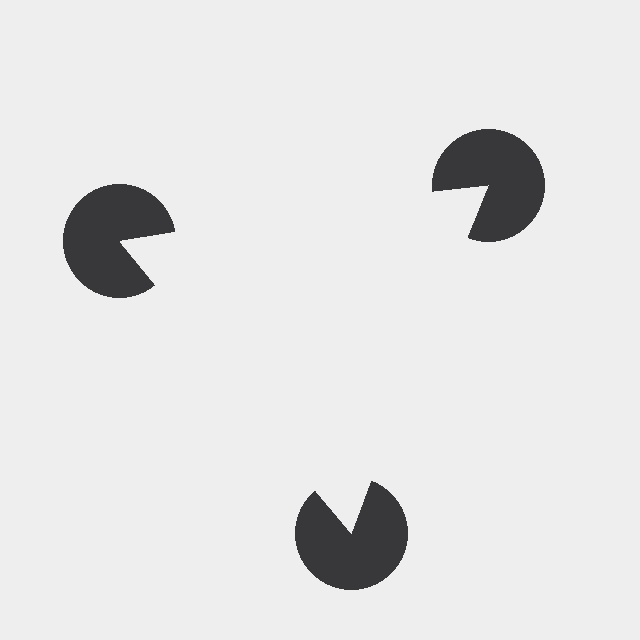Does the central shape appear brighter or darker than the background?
It typically appears slightly brighter than the background, even though no actual brightness change is drawn.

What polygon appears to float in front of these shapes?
An illusory triangle — its edges are inferred from the aligned wedge cuts in the pac-man discs, not physically drawn.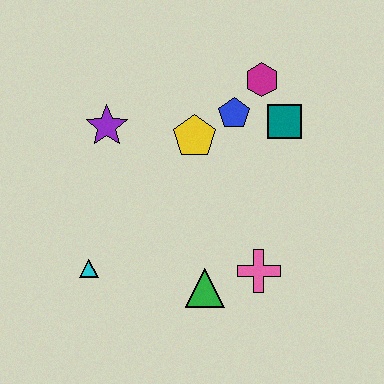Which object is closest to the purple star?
The yellow pentagon is closest to the purple star.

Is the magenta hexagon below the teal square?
No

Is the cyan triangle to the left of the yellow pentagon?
Yes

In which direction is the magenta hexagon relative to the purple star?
The magenta hexagon is to the right of the purple star.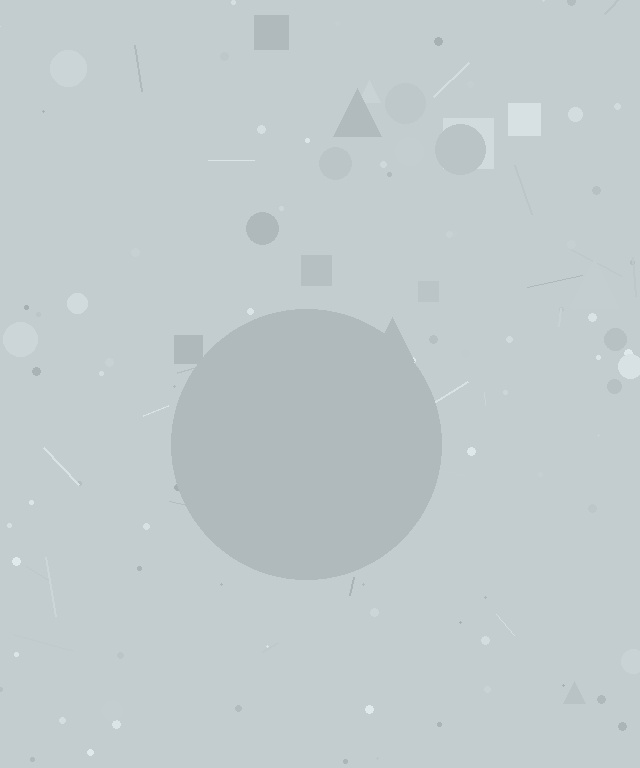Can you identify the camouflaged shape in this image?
The camouflaged shape is a circle.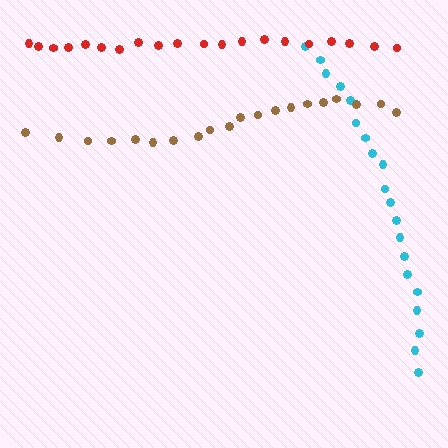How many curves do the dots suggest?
There are 3 distinct paths.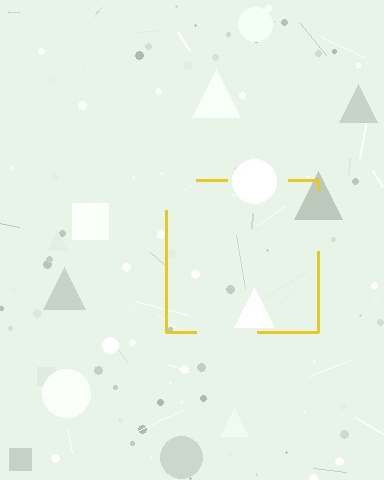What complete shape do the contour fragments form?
The contour fragments form a square.